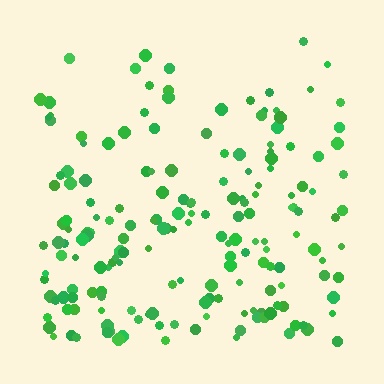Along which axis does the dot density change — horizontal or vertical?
Vertical.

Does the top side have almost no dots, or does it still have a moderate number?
Still a moderate number, just noticeably fewer than the bottom.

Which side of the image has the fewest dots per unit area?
The top.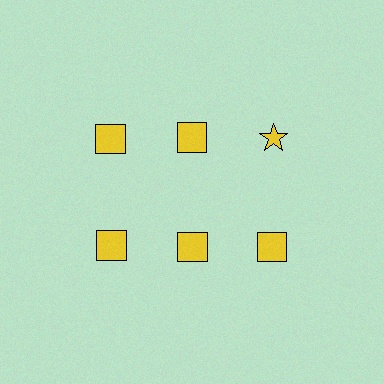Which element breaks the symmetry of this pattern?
The yellow star in the top row, center column breaks the symmetry. All other shapes are yellow squares.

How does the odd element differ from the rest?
It has a different shape: star instead of square.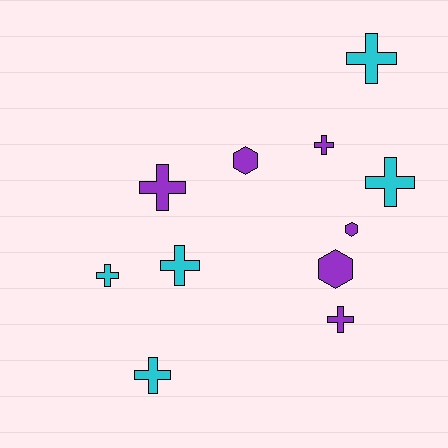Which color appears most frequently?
Purple, with 6 objects.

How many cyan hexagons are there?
There are no cyan hexagons.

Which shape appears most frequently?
Cross, with 8 objects.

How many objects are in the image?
There are 11 objects.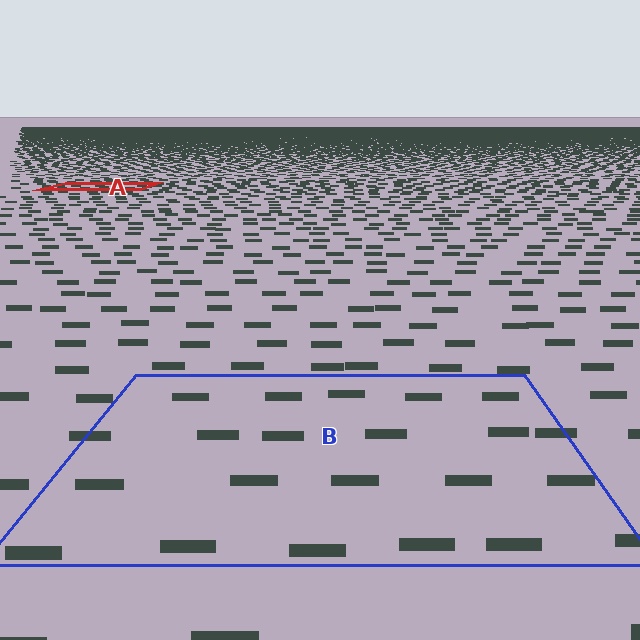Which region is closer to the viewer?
Region B is closer. The texture elements there are larger and more spread out.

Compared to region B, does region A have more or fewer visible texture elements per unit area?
Region A has more texture elements per unit area — they are packed more densely because it is farther away.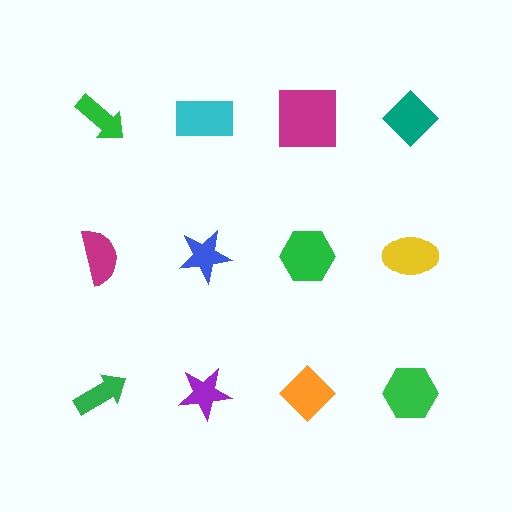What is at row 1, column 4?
A teal diamond.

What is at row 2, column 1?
A magenta semicircle.